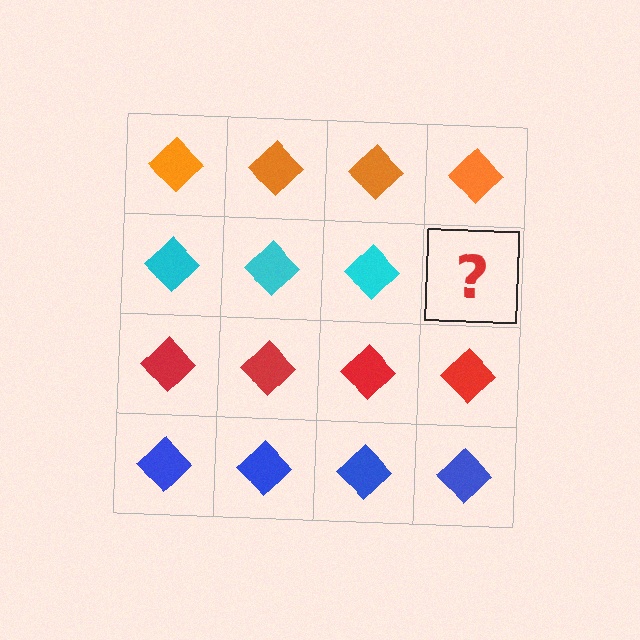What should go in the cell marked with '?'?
The missing cell should contain a cyan diamond.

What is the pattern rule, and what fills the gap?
The rule is that each row has a consistent color. The gap should be filled with a cyan diamond.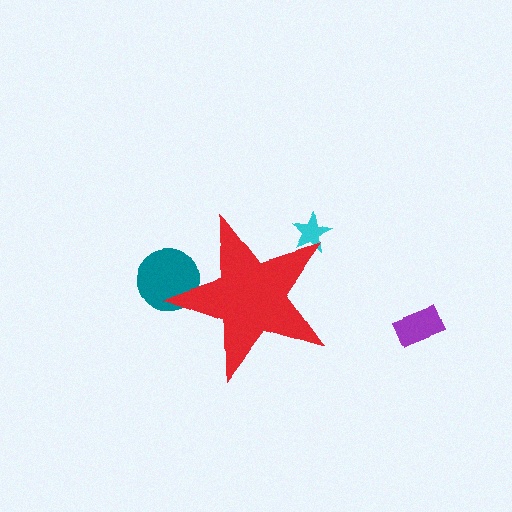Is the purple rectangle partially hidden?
No, the purple rectangle is fully visible.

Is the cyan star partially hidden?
Yes, the cyan star is partially hidden behind the red star.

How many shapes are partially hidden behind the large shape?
2 shapes are partially hidden.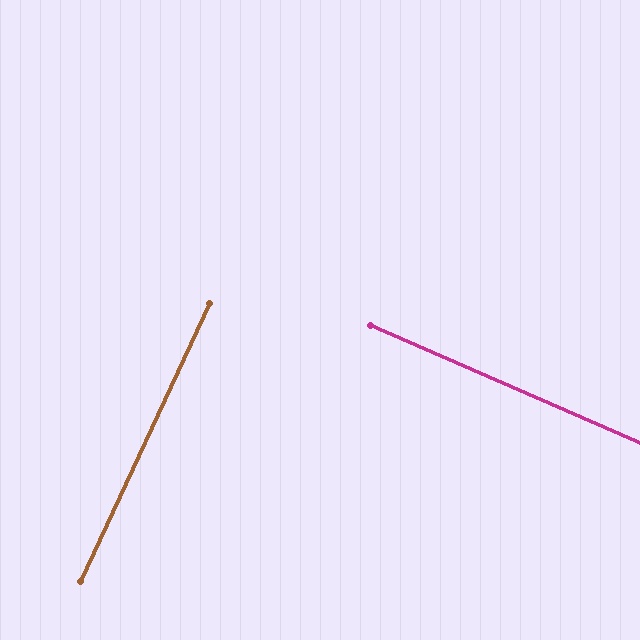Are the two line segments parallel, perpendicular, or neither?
Perpendicular — they meet at approximately 89°.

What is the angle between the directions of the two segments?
Approximately 89 degrees.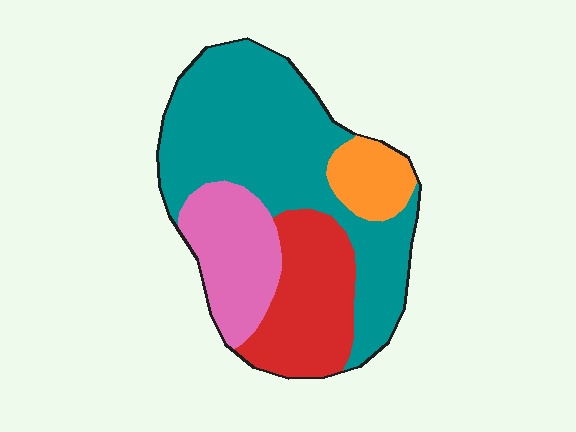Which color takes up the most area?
Teal, at roughly 50%.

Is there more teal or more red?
Teal.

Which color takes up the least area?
Orange, at roughly 10%.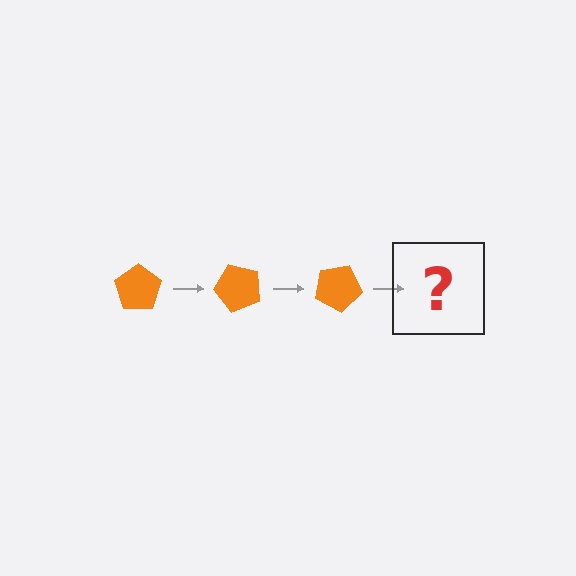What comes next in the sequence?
The next element should be an orange pentagon rotated 150 degrees.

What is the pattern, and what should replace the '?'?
The pattern is that the pentagon rotates 50 degrees each step. The '?' should be an orange pentagon rotated 150 degrees.